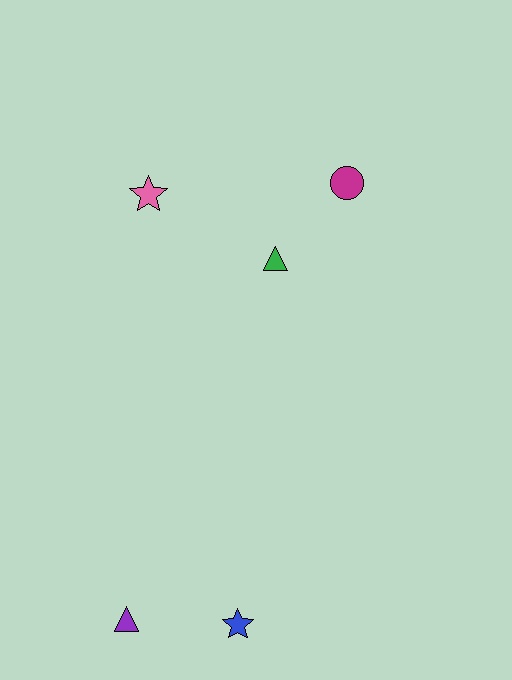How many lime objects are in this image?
There are no lime objects.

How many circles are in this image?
There is 1 circle.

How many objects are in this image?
There are 5 objects.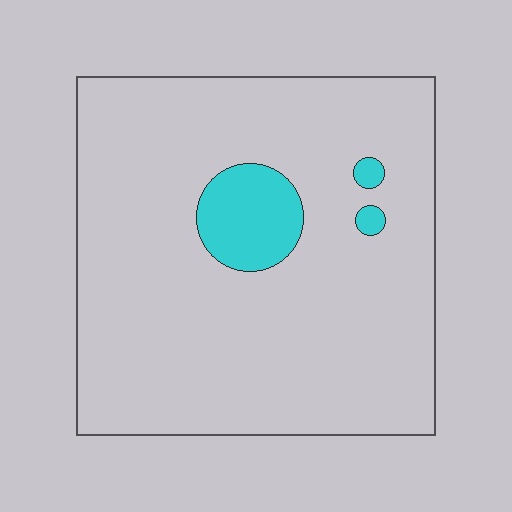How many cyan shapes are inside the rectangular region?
3.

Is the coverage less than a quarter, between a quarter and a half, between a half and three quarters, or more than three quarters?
Less than a quarter.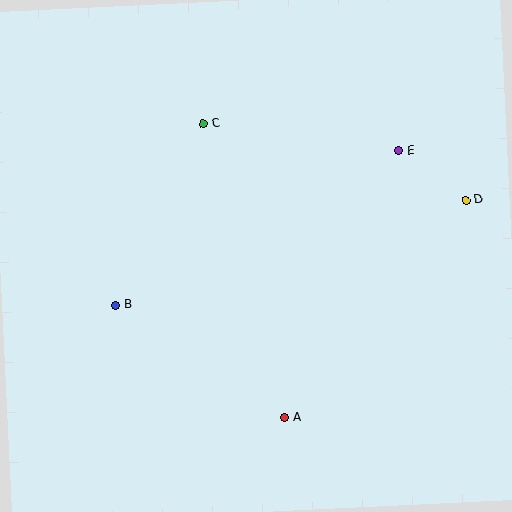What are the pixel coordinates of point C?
Point C is at (204, 123).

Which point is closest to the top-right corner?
Point E is closest to the top-right corner.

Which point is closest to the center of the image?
Point C at (204, 123) is closest to the center.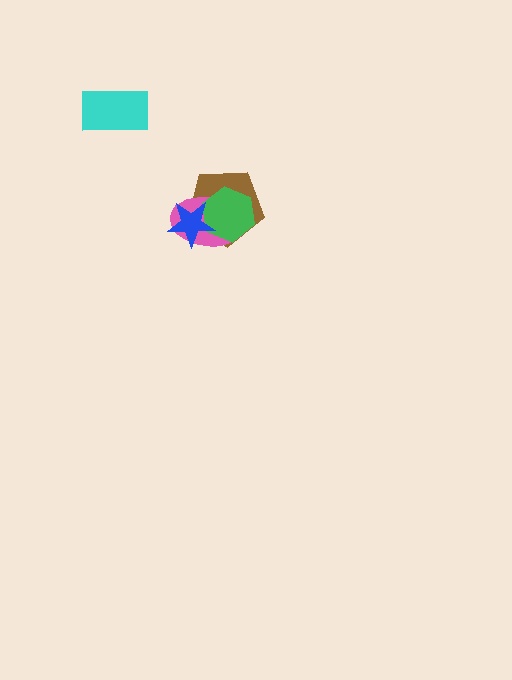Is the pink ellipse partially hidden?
Yes, it is partially covered by another shape.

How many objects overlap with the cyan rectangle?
0 objects overlap with the cyan rectangle.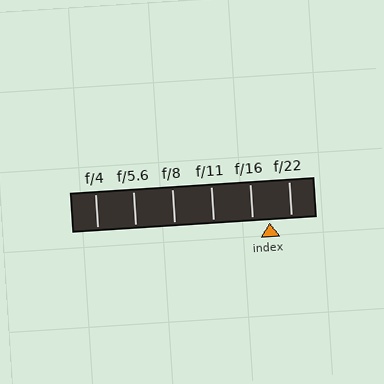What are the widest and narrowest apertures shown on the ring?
The widest aperture shown is f/4 and the narrowest is f/22.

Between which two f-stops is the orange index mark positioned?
The index mark is between f/16 and f/22.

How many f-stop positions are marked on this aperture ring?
There are 6 f-stop positions marked.